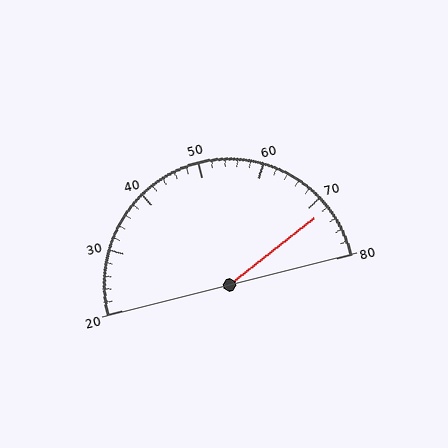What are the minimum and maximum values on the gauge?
The gauge ranges from 20 to 80.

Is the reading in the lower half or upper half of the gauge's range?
The reading is in the upper half of the range (20 to 80).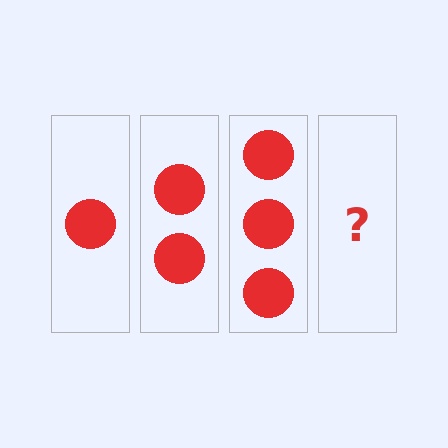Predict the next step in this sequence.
The next step is 4 circles.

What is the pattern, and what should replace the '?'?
The pattern is that each step adds one more circle. The '?' should be 4 circles.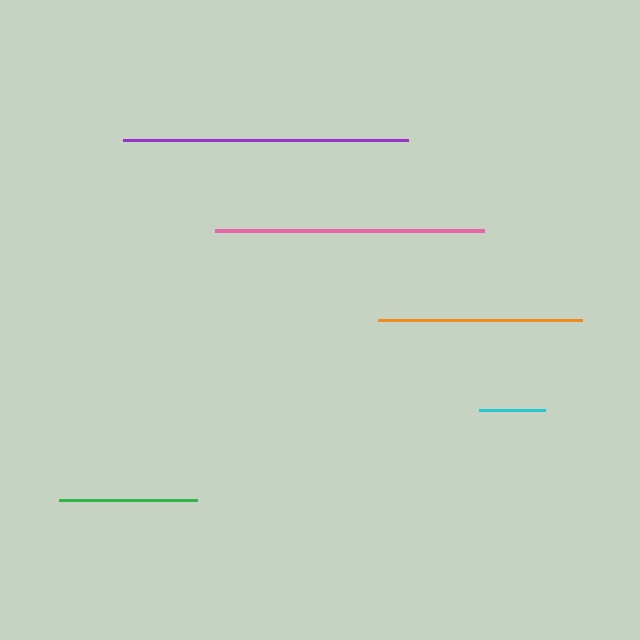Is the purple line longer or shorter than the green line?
The purple line is longer than the green line.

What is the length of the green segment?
The green segment is approximately 139 pixels long.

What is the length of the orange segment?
The orange segment is approximately 204 pixels long.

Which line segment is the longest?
The purple line is the longest at approximately 285 pixels.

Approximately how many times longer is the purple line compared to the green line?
The purple line is approximately 2.1 times the length of the green line.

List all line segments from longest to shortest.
From longest to shortest: purple, pink, orange, green, cyan.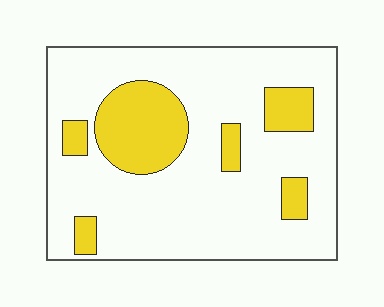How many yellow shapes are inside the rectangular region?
6.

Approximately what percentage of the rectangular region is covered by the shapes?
Approximately 20%.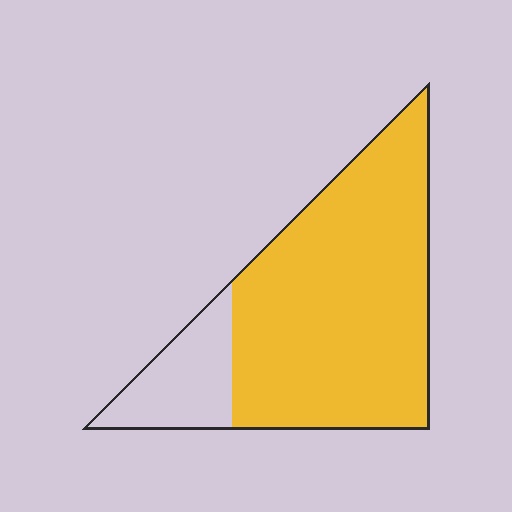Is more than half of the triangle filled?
Yes.